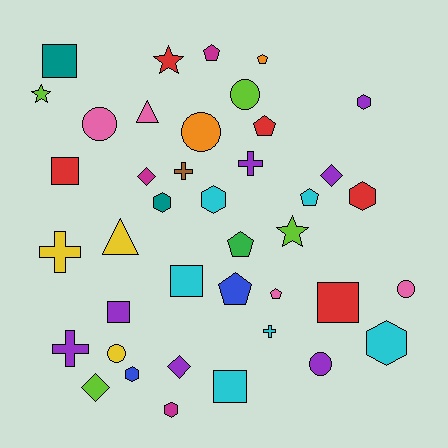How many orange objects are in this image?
There are 2 orange objects.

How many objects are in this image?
There are 40 objects.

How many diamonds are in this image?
There are 4 diamonds.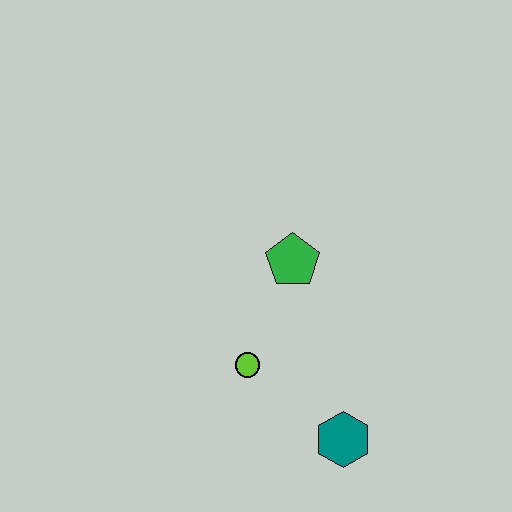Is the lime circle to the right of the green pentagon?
No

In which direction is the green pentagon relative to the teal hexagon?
The green pentagon is above the teal hexagon.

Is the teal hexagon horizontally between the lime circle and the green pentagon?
No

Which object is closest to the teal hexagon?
The lime circle is closest to the teal hexagon.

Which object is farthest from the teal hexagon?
The green pentagon is farthest from the teal hexagon.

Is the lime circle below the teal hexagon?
No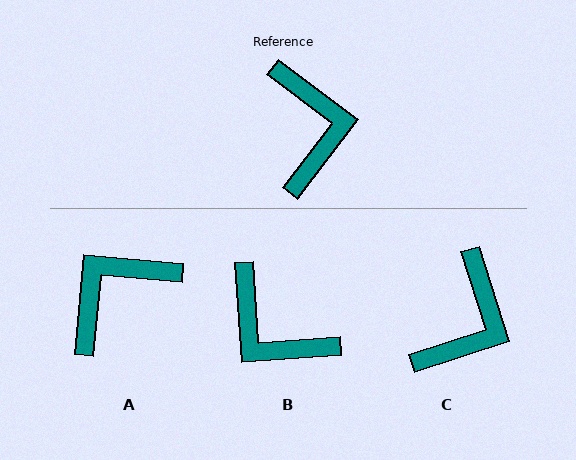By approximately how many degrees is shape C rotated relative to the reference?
Approximately 35 degrees clockwise.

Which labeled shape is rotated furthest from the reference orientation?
B, about 139 degrees away.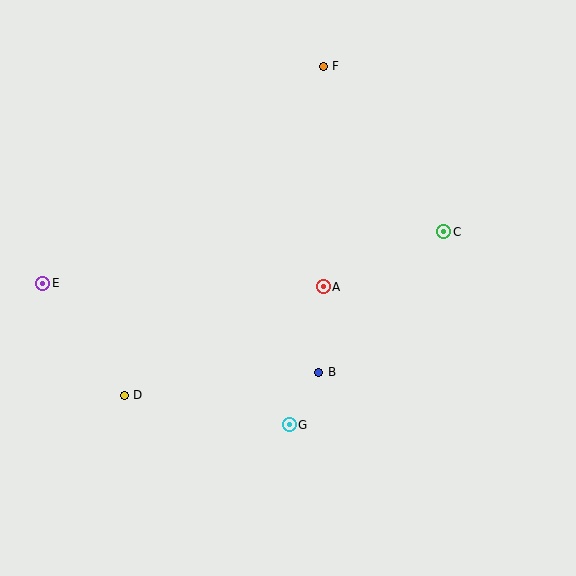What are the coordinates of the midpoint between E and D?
The midpoint between E and D is at (84, 339).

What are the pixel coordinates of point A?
Point A is at (323, 287).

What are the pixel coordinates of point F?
Point F is at (323, 66).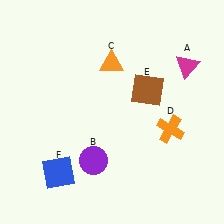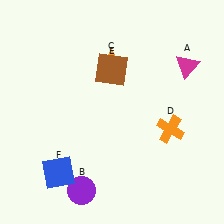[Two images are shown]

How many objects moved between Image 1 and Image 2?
2 objects moved between the two images.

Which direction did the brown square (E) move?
The brown square (E) moved left.